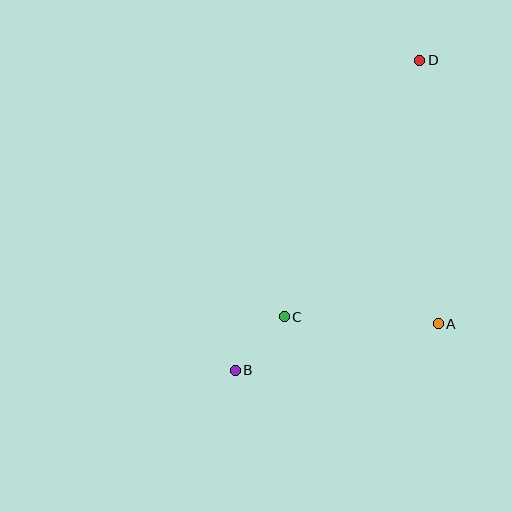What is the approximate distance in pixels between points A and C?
The distance between A and C is approximately 154 pixels.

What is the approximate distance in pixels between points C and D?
The distance between C and D is approximately 290 pixels.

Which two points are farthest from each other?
Points B and D are farthest from each other.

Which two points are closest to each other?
Points B and C are closest to each other.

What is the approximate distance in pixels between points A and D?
The distance between A and D is approximately 264 pixels.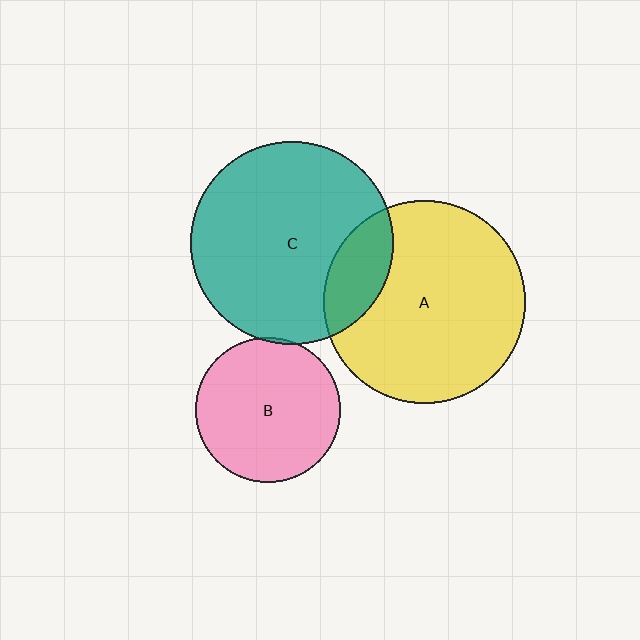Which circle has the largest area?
Circle C (teal).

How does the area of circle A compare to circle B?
Approximately 2.0 times.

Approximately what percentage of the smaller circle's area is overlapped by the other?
Approximately 15%.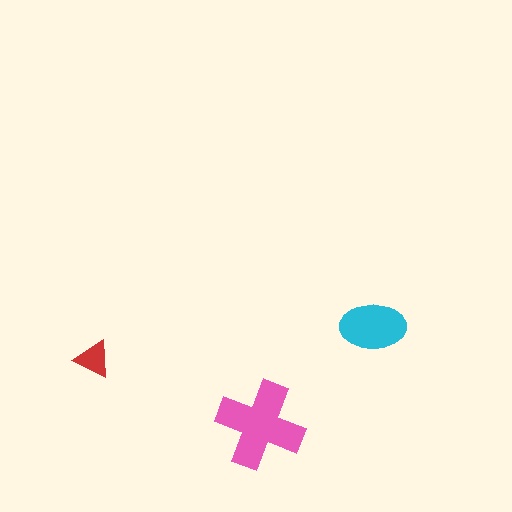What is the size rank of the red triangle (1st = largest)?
3rd.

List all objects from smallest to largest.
The red triangle, the cyan ellipse, the pink cross.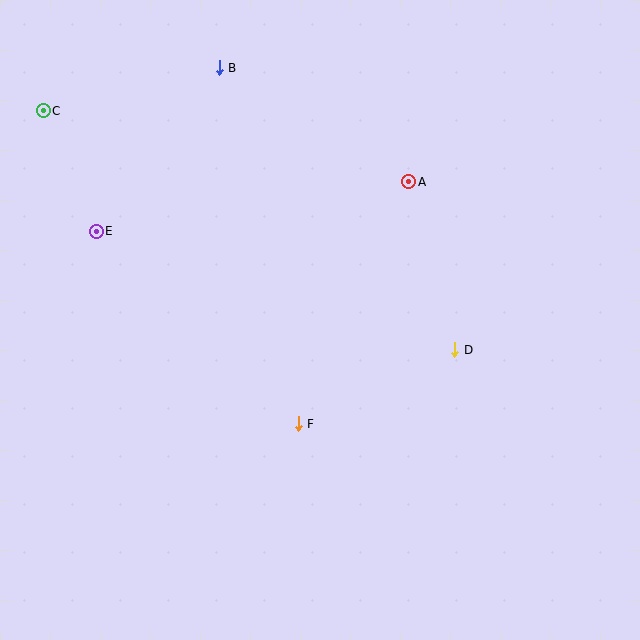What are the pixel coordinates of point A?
Point A is at (409, 182).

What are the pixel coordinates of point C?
Point C is at (43, 111).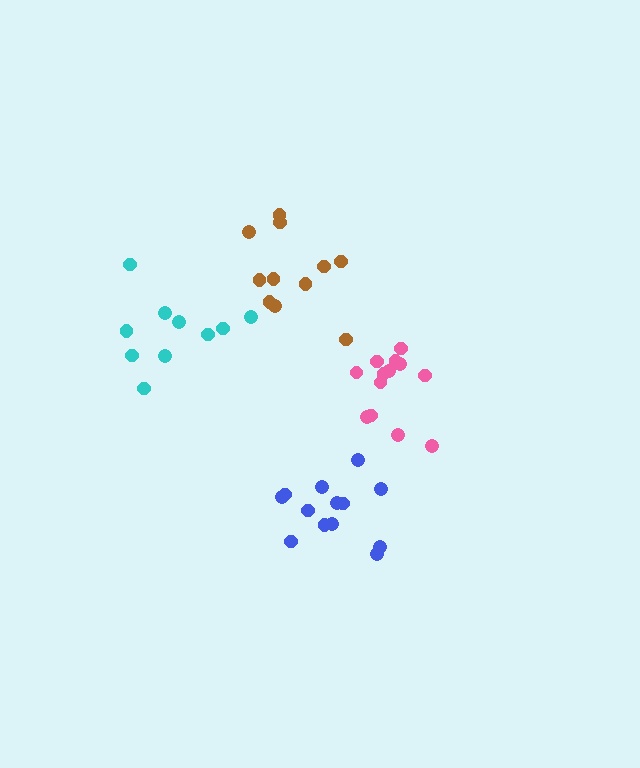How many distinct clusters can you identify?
There are 4 distinct clusters.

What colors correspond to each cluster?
The clusters are colored: blue, pink, brown, cyan.